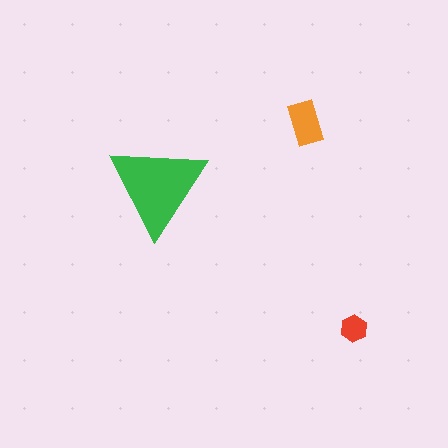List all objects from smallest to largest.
The red hexagon, the orange rectangle, the green triangle.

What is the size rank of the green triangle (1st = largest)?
1st.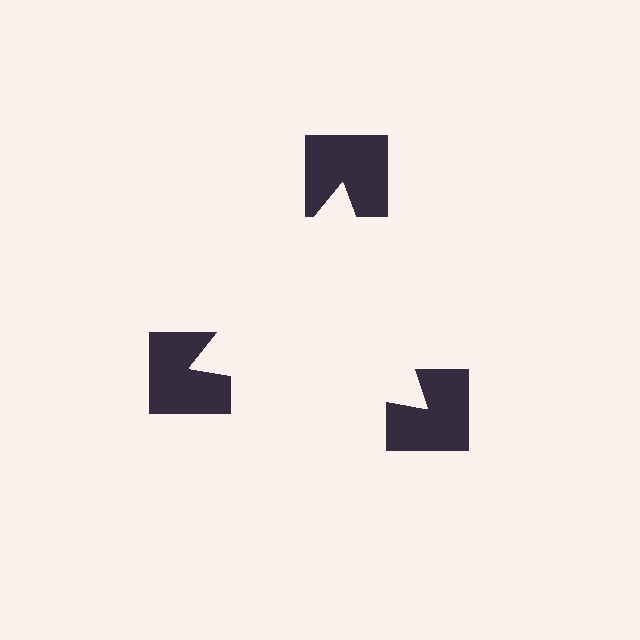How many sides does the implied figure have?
3 sides.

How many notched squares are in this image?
There are 3 — one at each vertex of the illusory triangle.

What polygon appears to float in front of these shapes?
An illusory triangle — its edges are inferred from the aligned wedge cuts in the notched squares, not physically drawn.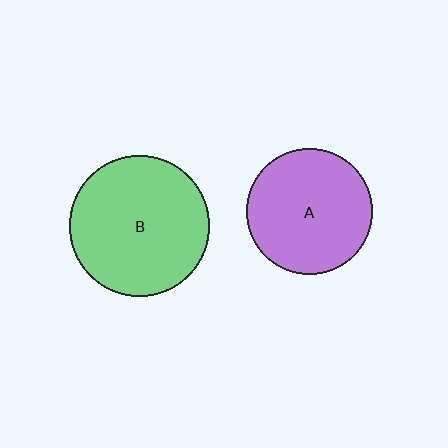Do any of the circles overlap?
No, none of the circles overlap.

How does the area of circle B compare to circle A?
Approximately 1.2 times.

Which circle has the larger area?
Circle B (green).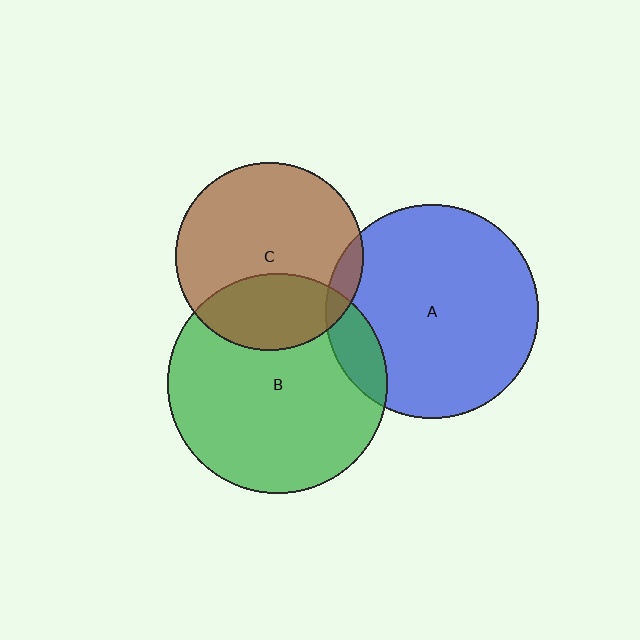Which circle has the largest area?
Circle B (green).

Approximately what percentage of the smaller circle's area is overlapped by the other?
Approximately 10%.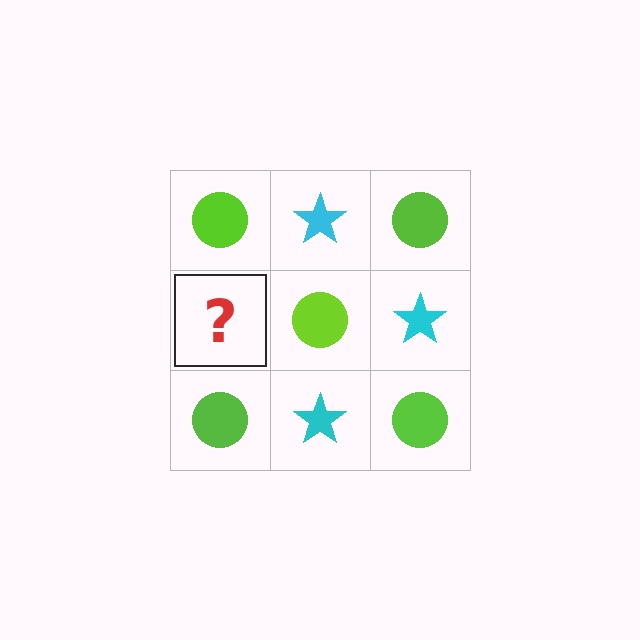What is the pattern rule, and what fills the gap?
The rule is that it alternates lime circle and cyan star in a checkerboard pattern. The gap should be filled with a cyan star.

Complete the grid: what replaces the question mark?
The question mark should be replaced with a cyan star.